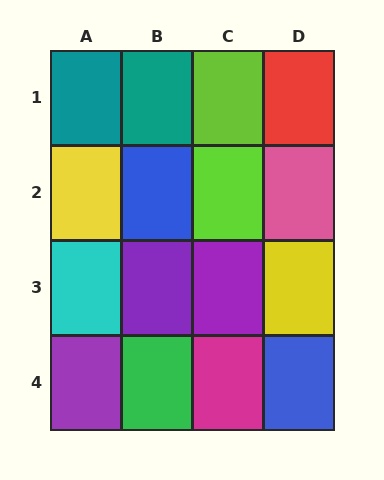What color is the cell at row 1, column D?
Red.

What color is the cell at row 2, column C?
Lime.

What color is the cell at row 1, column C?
Lime.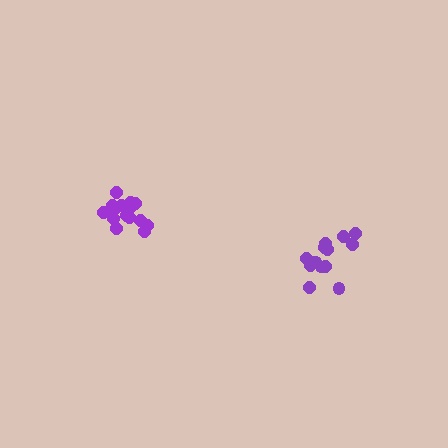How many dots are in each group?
Group 1: 13 dots, Group 2: 15 dots (28 total).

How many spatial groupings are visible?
There are 2 spatial groupings.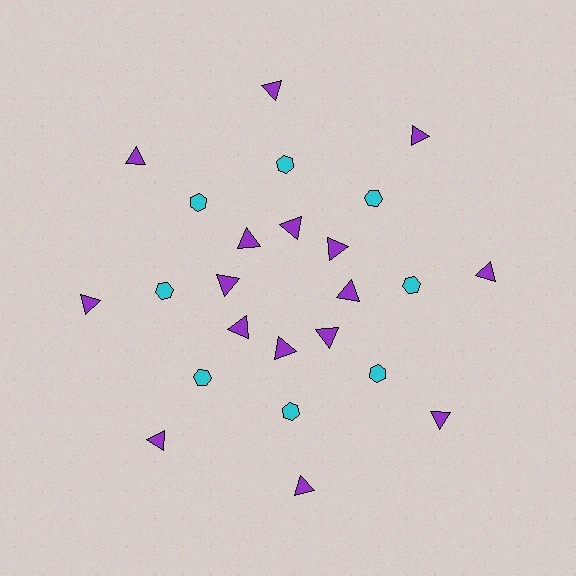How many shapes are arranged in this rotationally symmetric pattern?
There are 24 shapes, arranged in 8 groups of 3.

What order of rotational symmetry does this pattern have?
This pattern has 8-fold rotational symmetry.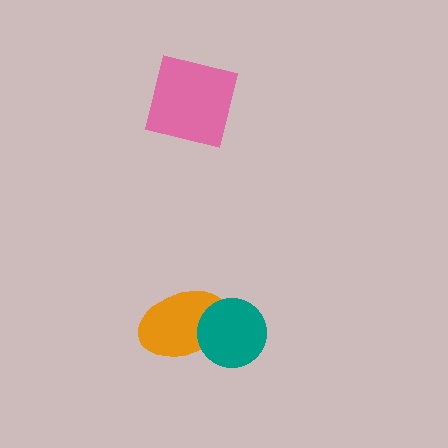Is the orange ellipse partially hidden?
Yes, it is partially covered by another shape.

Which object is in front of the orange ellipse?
The teal circle is in front of the orange ellipse.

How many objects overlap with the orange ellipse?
1 object overlaps with the orange ellipse.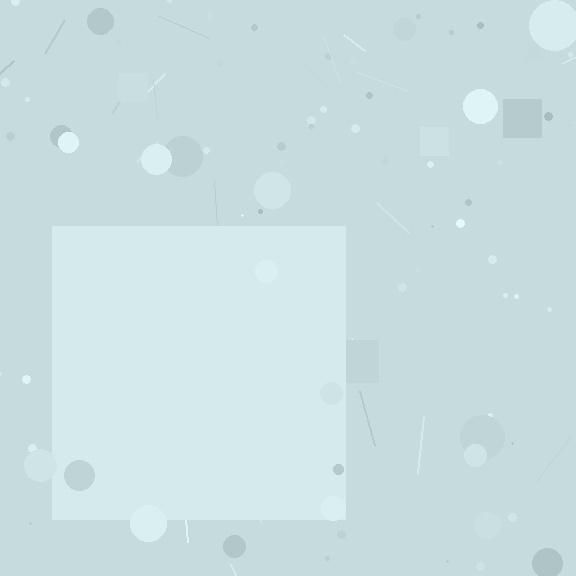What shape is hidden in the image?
A square is hidden in the image.